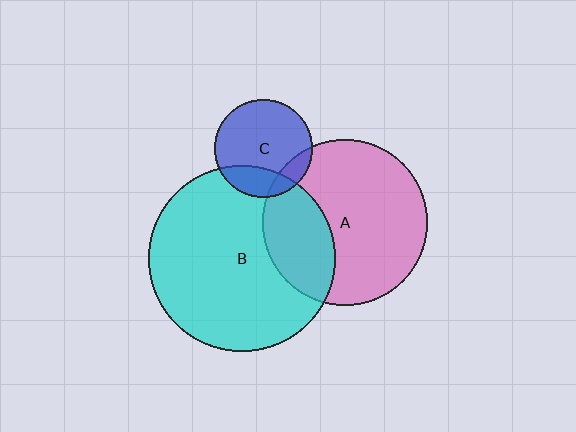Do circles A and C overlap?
Yes.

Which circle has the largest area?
Circle B (cyan).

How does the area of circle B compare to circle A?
Approximately 1.3 times.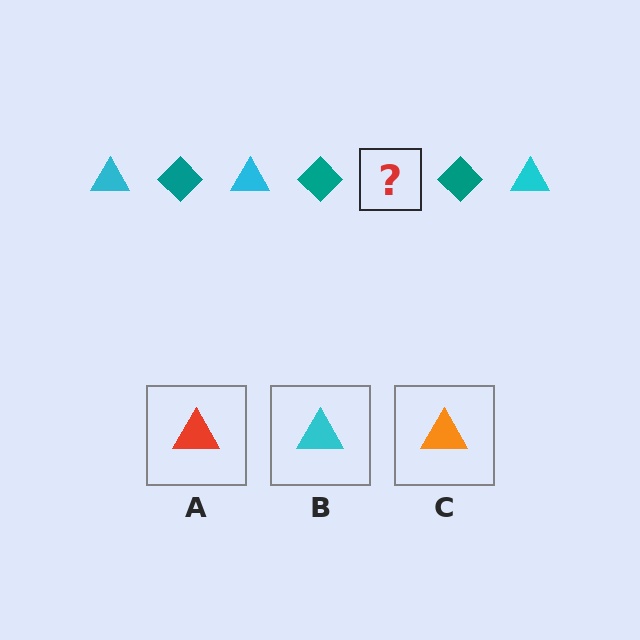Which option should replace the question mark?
Option B.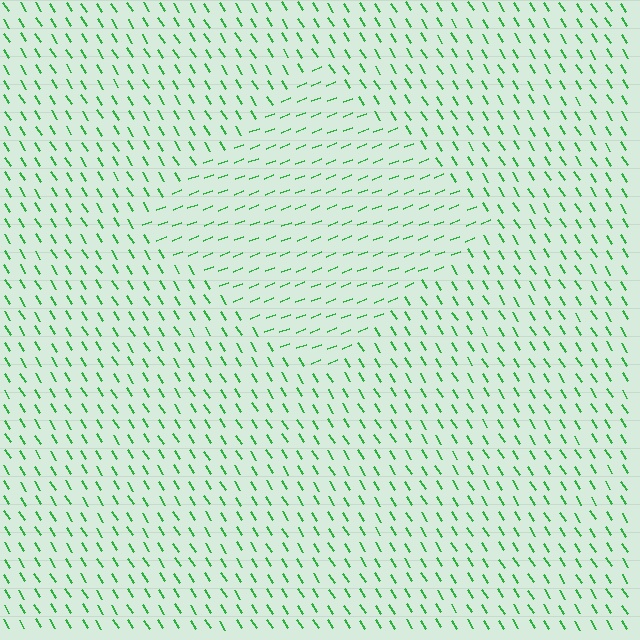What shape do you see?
I see a diamond.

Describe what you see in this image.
The image is filled with small green line segments. A diamond region in the image has lines oriented differently from the surrounding lines, creating a visible texture boundary.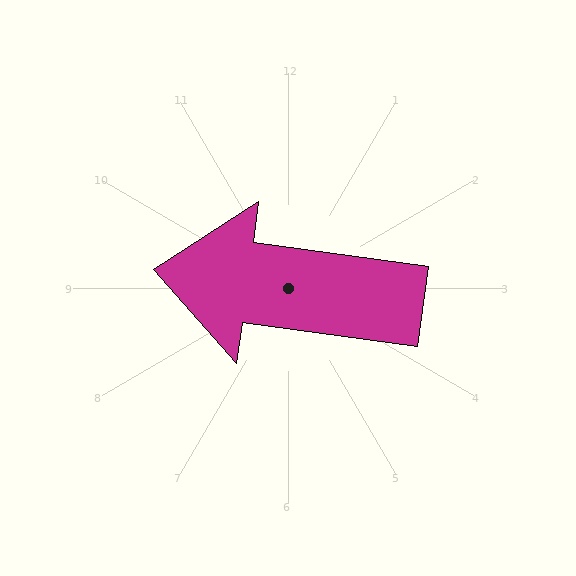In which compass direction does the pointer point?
West.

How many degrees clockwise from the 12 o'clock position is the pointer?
Approximately 278 degrees.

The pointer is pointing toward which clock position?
Roughly 9 o'clock.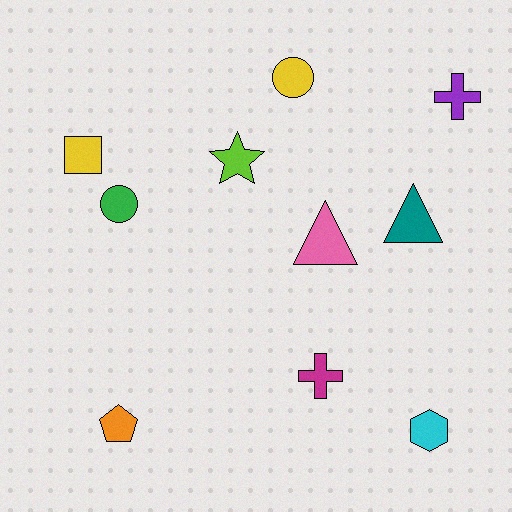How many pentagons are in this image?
There is 1 pentagon.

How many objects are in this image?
There are 10 objects.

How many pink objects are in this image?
There is 1 pink object.